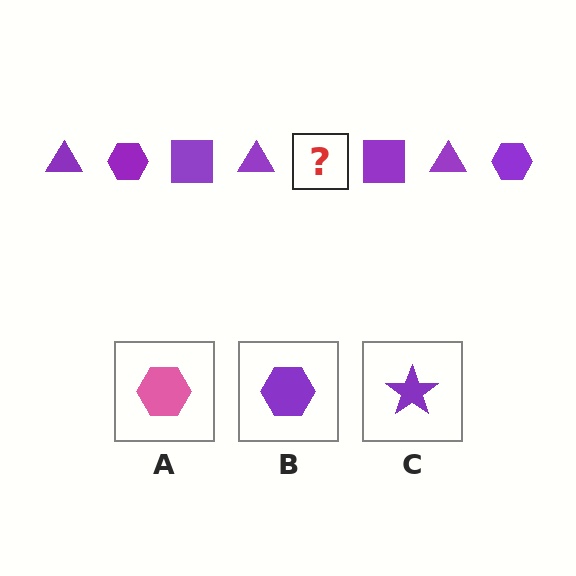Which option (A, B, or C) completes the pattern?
B.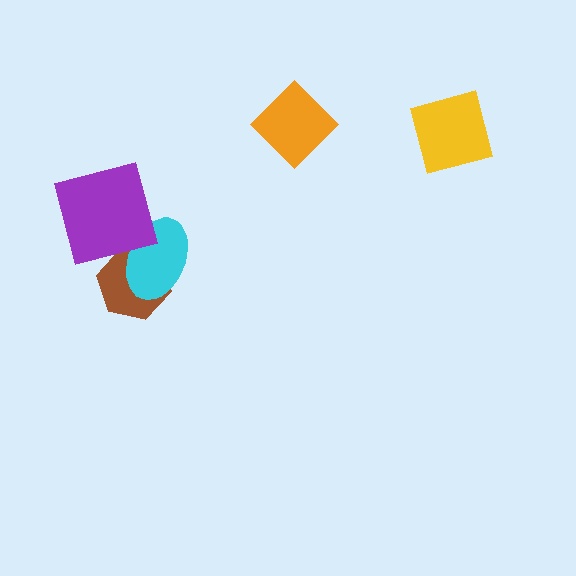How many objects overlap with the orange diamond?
0 objects overlap with the orange diamond.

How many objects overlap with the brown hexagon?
1 object overlaps with the brown hexagon.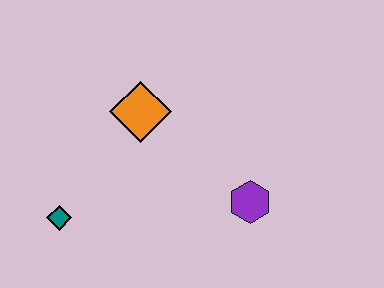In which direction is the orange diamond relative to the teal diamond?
The orange diamond is above the teal diamond.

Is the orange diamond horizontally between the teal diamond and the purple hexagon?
Yes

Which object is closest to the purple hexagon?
The orange diamond is closest to the purple hexagon.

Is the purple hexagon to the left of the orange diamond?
No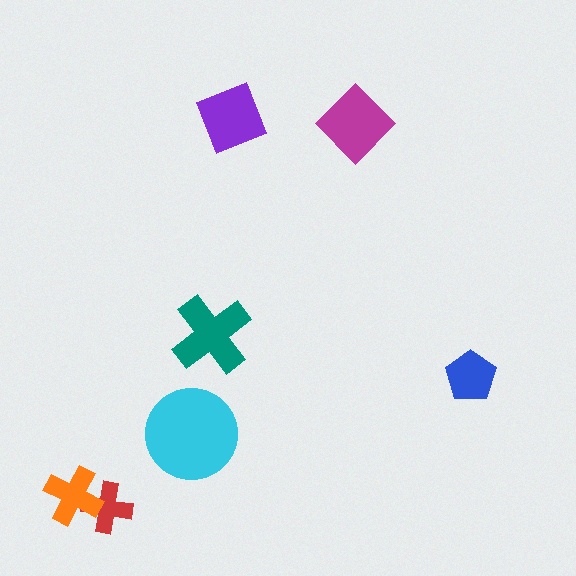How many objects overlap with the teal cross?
0 objects overlap with the teal cross.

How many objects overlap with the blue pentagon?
0 objects overlap with the blue pentagon.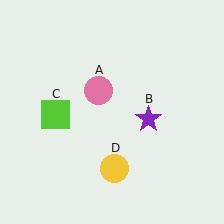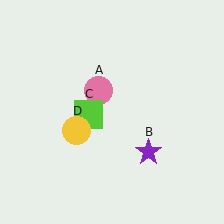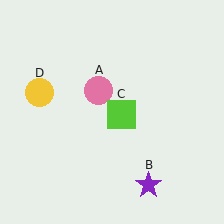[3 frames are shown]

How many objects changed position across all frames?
3 objects changed position: purple star (object B), lime square (object C), yellow circle (object D).